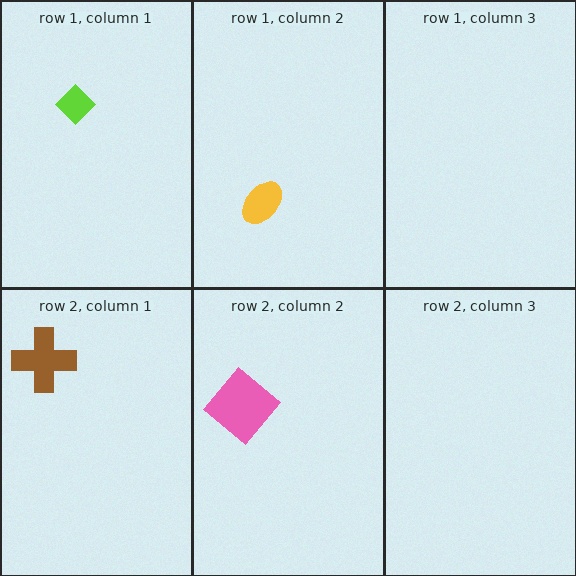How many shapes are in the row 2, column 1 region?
1.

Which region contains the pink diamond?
The row 2, column 2 region.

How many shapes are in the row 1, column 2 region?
1.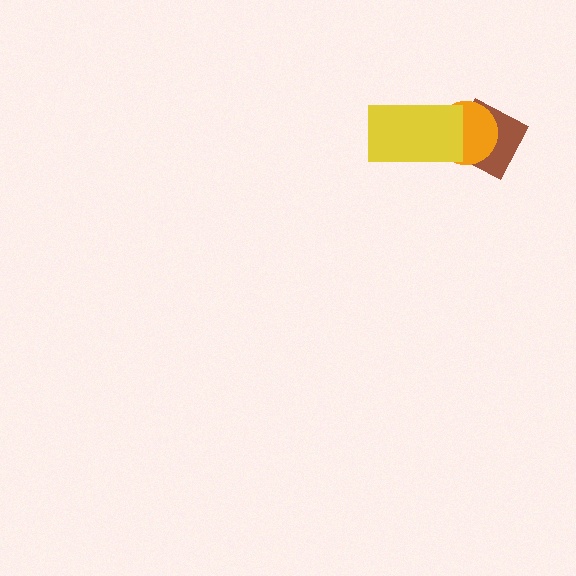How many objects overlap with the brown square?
1 object overlaps with the brown square.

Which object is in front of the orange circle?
The yellow rectangle is in front of the orange circle.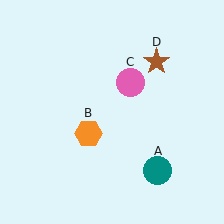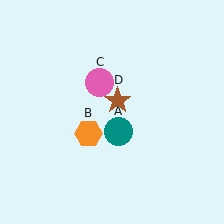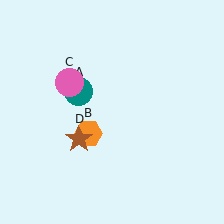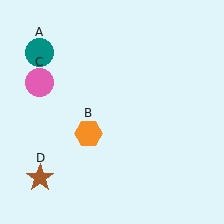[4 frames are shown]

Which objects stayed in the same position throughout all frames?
Orange hexagon (object B) remained stationary.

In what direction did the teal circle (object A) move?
The teal circle (object A) moved up and to the left.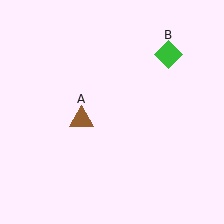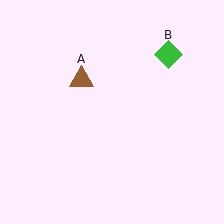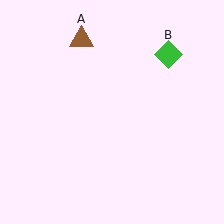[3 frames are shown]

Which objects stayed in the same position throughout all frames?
Green diamond (object B) remained stationary.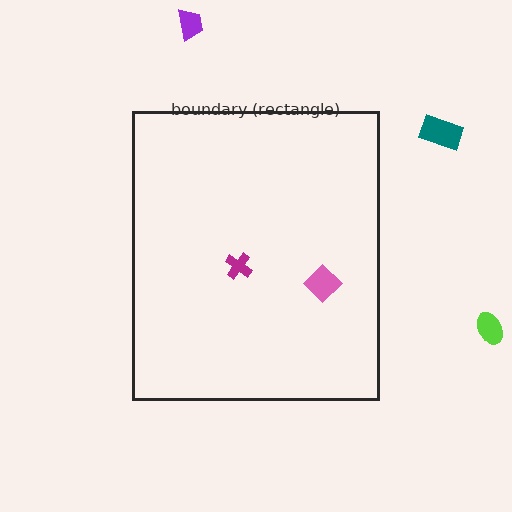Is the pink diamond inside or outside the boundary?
Inside.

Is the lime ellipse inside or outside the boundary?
Outside.